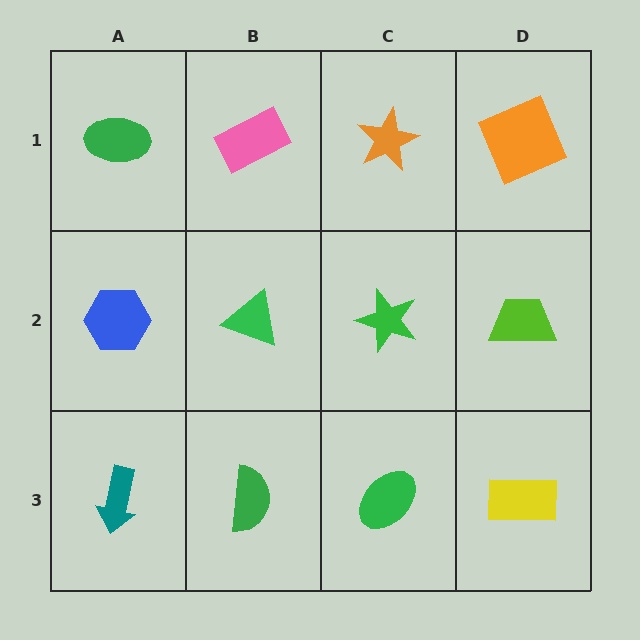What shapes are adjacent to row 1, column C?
A green star (row 2, column C), a pink rectangle (row 1, column B), an orange square (row 1, column D).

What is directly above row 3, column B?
A green triangle.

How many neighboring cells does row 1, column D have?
2.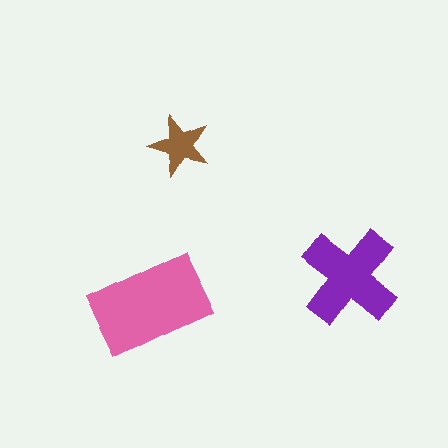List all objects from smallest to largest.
The brown star, the purple cross, the pink rectangle.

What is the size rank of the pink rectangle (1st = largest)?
1st.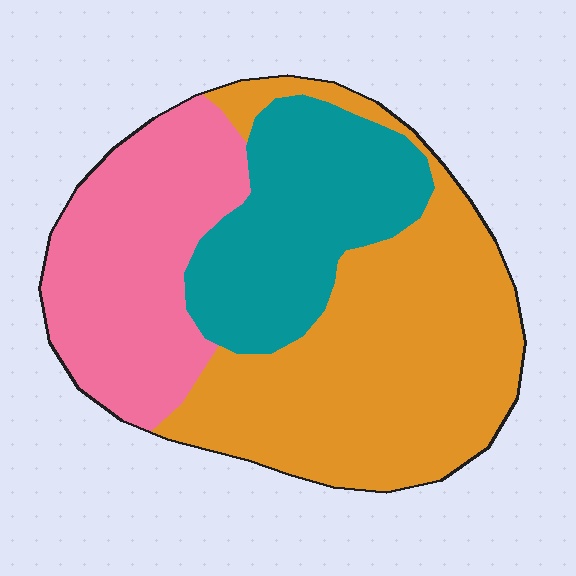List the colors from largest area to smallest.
From largest to smallest: orange, pink, teal.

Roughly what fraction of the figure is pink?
Pink covers 29% of the figure.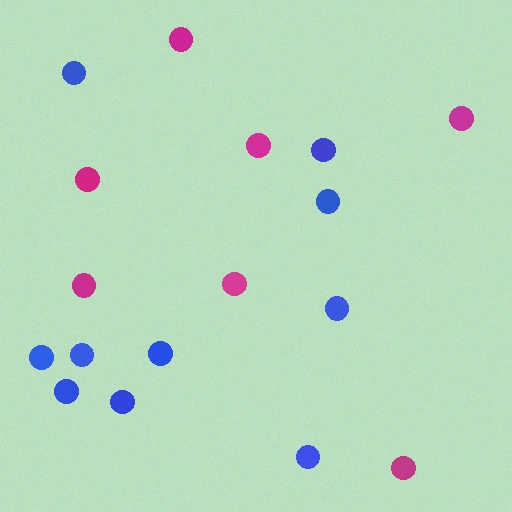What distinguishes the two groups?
There are 2 groups: one group of magenta circles (7) and one group of blue circles (10).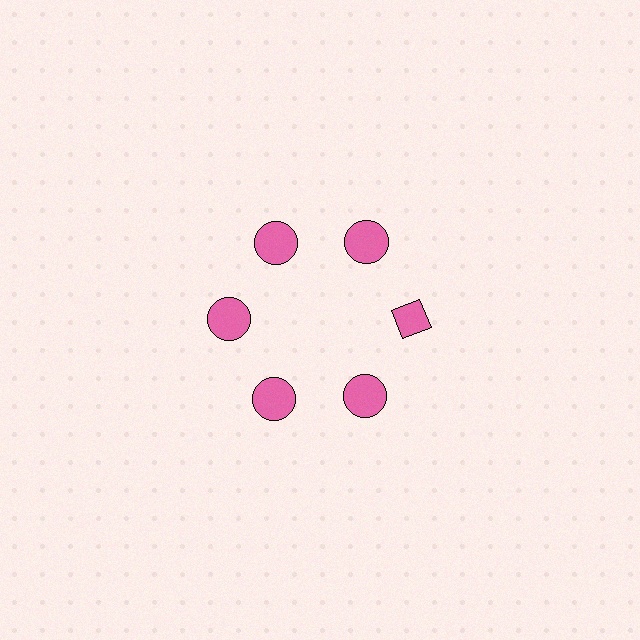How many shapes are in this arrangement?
There are 6 shapes arranged in a ring pattern.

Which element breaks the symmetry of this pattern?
The pink diamond at roughly the 3 o'clock position breaks the symmetry. All other shapes are pink circles.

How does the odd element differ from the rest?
It has a different shape: diamond instead of circle.